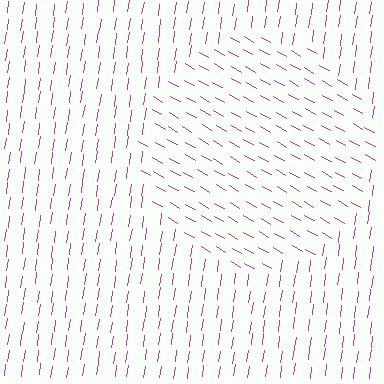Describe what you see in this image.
The image is filled with small magenta line segments. A circle region in the image has lines oriented differently from the surrounding lines, creating a visible texture boundary.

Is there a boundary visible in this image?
Yes, there is a texture boundary formed by a change in line orientation.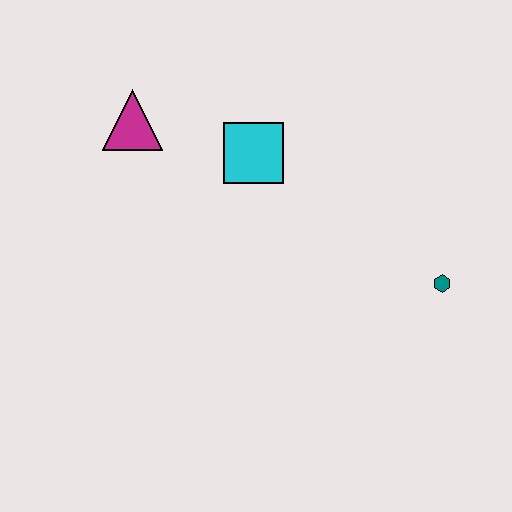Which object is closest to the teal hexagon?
The cyan square is closest to the teal hexagon.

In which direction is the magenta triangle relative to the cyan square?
The magenta triangle is to the left of the cyan square.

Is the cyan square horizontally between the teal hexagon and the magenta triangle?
Yes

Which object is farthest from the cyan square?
The teal hexagon is farthest from the cyan square.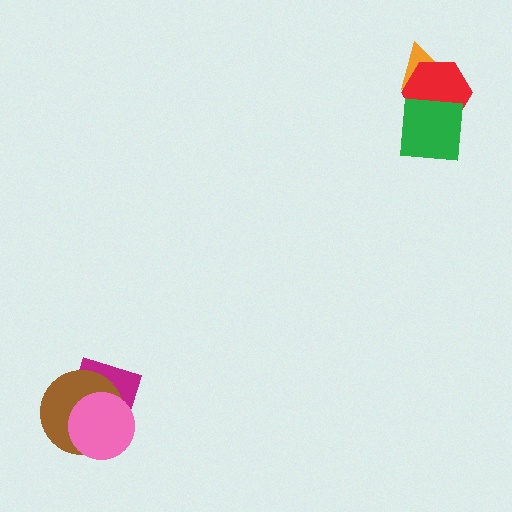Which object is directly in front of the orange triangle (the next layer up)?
The red hexagon is directly in front of the orange triangle.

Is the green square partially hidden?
No, no other shape covers it.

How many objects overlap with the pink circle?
2 objects overlap with the pink circle.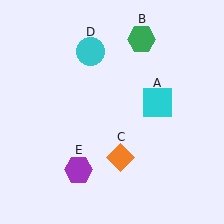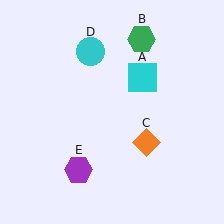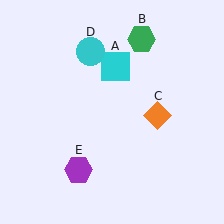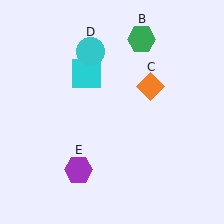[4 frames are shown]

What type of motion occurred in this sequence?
The cyan square (object A), orange diamond (object C) rotated counterclockwise around the center of the scene.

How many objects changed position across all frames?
2 objects changed position: cyan square (object A), orange diamond (object C).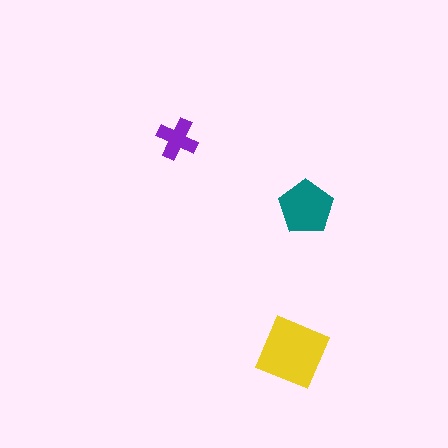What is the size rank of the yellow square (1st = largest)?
1st.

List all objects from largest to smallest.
The yellow square, the teal pentagon, the purple cross.